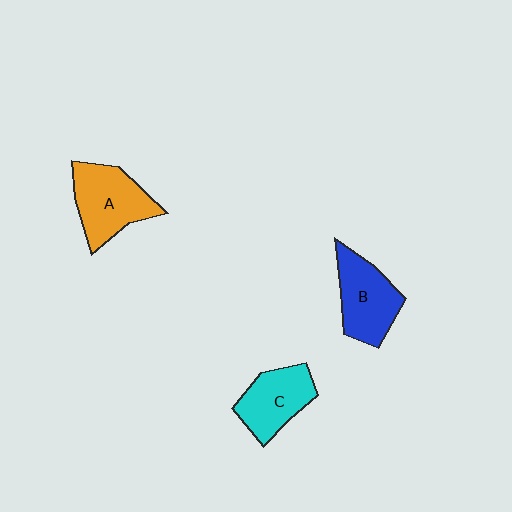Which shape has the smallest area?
Shape C (cyan).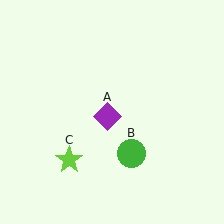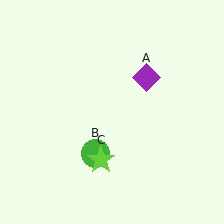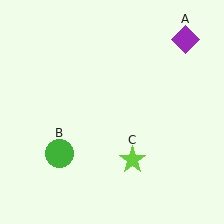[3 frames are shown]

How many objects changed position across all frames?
3 objects changed position: purple diamond (object A), green circle (object B), lime star (object C).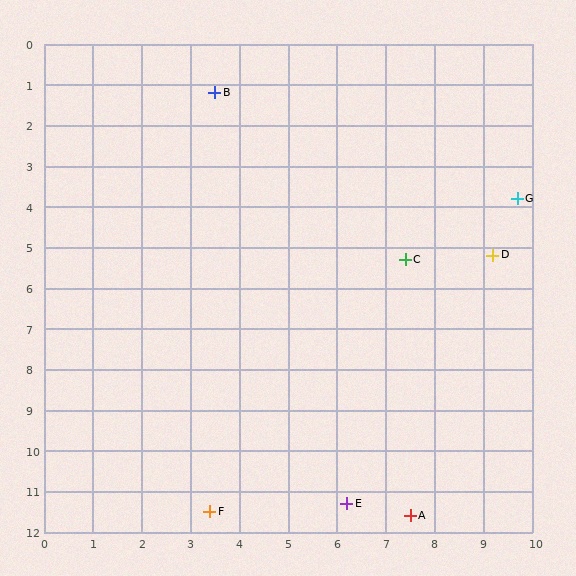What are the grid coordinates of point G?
Point G is at approximately (9.7, 3.8).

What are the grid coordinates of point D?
Point D is at approximately (9.2, 5.2).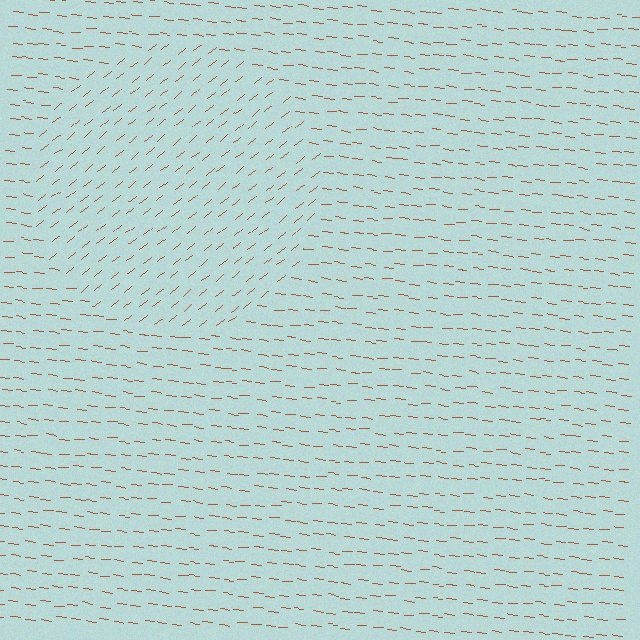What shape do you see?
I see a circle.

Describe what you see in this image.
The image is filled with small brown line segments. A circle region in the image has lines oriented differently from the surrounding lines, creating a visible texture boundary.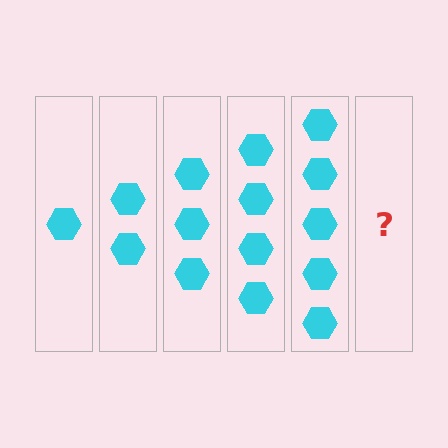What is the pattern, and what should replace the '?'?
The pattern is that each step adds one more hexagon. The '?' should be 6 hexagons.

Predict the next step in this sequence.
The next step is 6 hexagons.